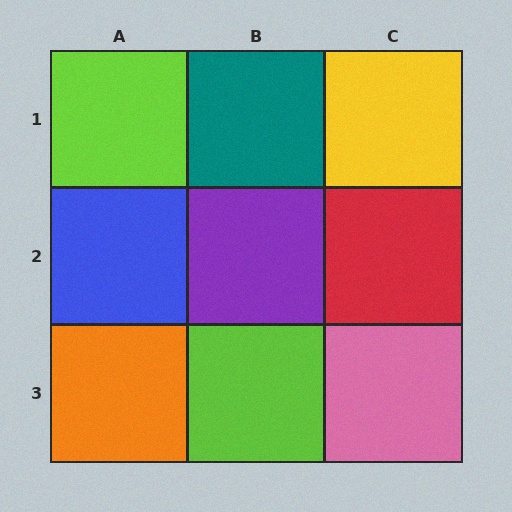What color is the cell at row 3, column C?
Pink.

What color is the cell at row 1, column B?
Teal.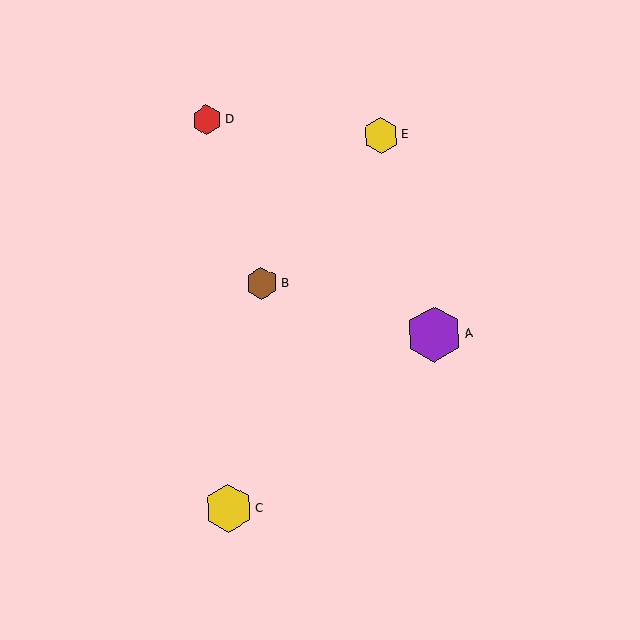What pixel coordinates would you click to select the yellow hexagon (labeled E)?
Click at (381, 136) to select the yellow hexagon E.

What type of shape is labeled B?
Shape B is a brown hexagon.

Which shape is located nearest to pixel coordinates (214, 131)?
The red hexagon (labeled D) at (207, 120) is nearest to that location.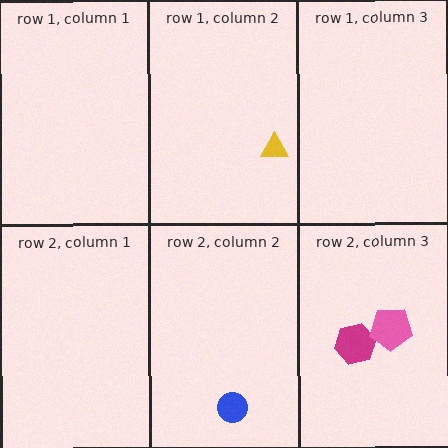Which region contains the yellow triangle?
The row 1, column 2 region.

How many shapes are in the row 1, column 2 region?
1.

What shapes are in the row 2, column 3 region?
The magenta hexagon, the pink pentagon.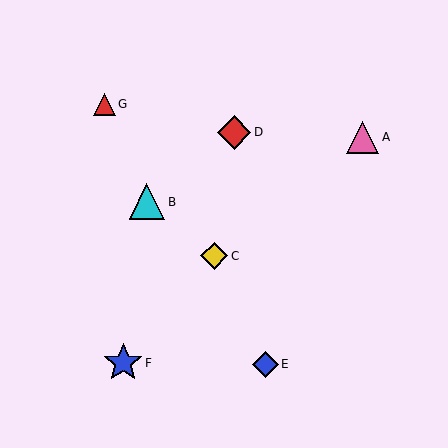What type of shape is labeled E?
Shape E is a blue diamond.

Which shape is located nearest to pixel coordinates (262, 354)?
The blue diamond (labeled E) at (266, 364) is nearest to that location.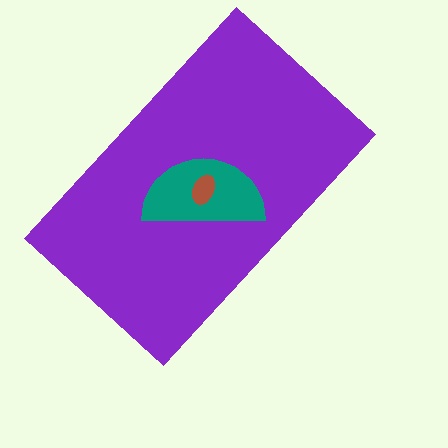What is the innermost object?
The brown ellipse.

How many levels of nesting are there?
3.